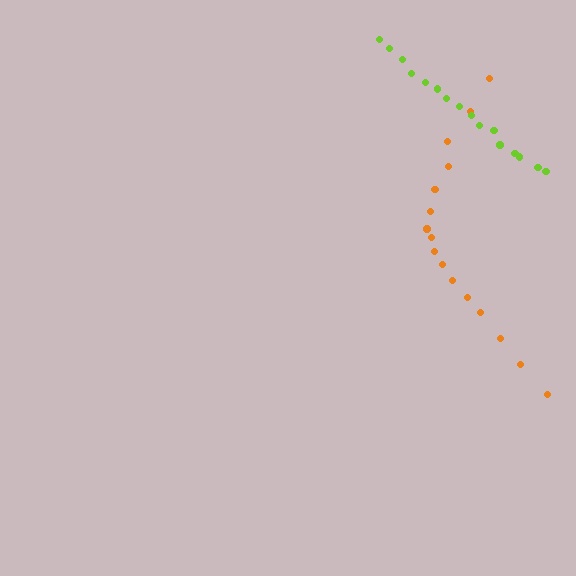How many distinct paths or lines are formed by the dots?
There are 2 distinct paths.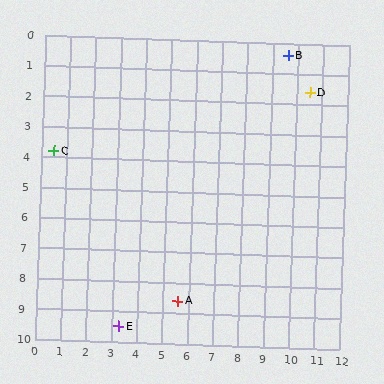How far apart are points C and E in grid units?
Points C and E are about 6.4 grid units apart.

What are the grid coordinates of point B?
Point B is at approximately (9.6, 0.4).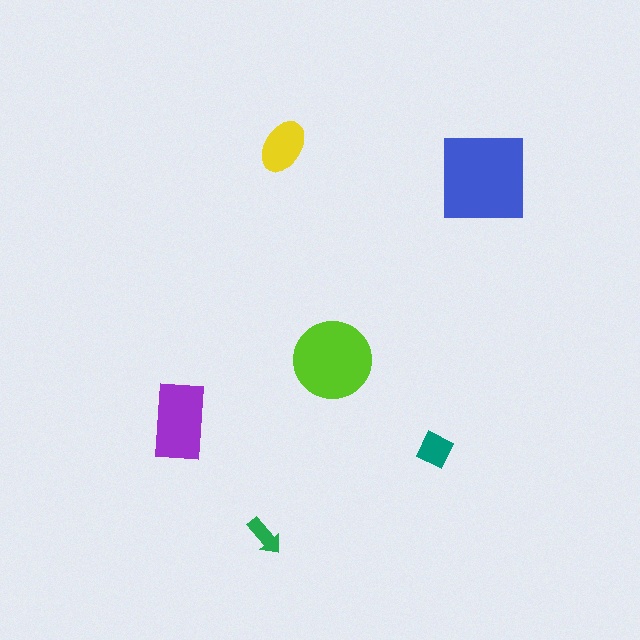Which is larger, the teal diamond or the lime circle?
The lime circle.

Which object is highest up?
The yellow ellipse is topmost.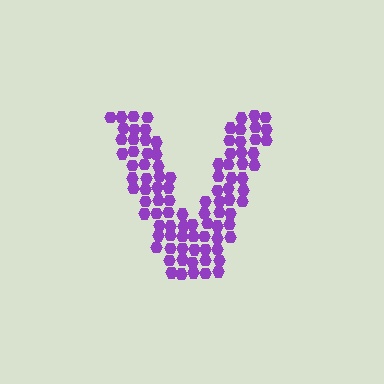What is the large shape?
The large shape is the letter V.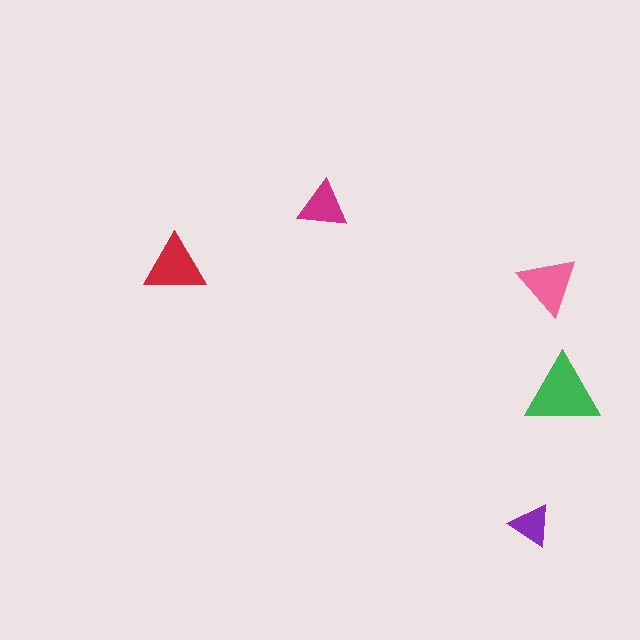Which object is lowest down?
The purple triangle is bottommost.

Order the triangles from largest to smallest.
the green one, the red one, the pink one, the magenta one, the purple one.